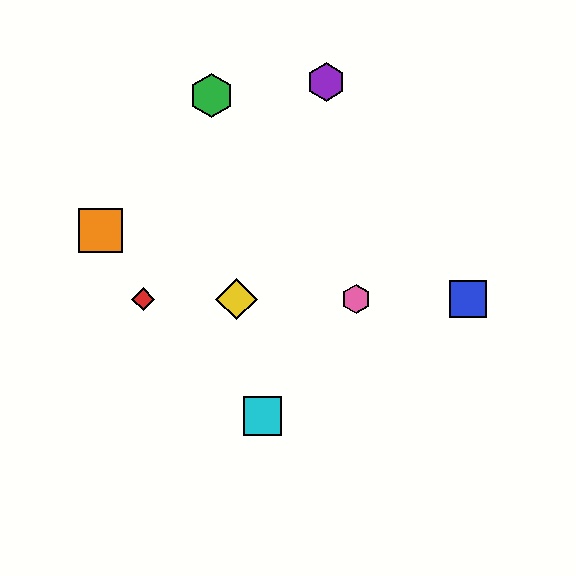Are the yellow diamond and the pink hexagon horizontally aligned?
Yes, both are at y≈299.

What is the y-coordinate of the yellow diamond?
The yellow diamond is at y≈299.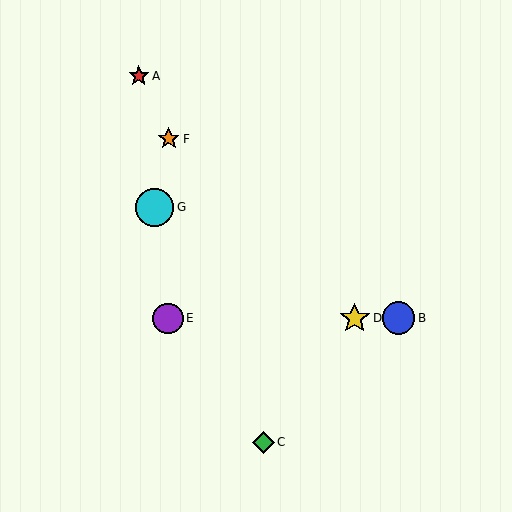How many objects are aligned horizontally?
3 objects (B, D, E) are aligned horizontally.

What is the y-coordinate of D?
Object D is at y≈318.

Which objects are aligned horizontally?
Objects B, D, E are aligned horizontally.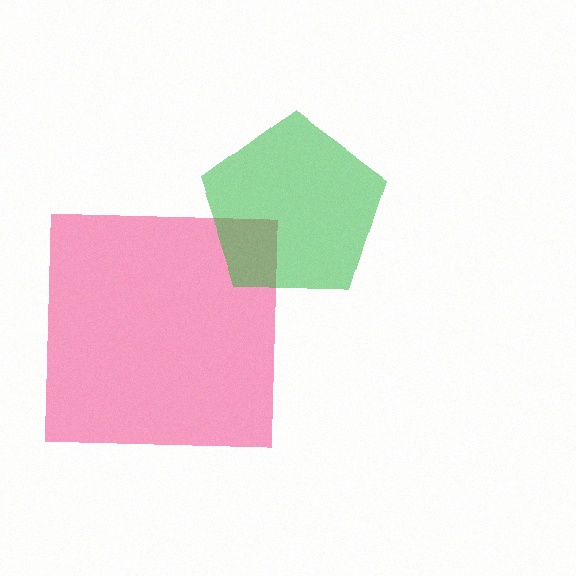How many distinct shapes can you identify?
There are 2 distinct shapes: a pink square, a green pentagon.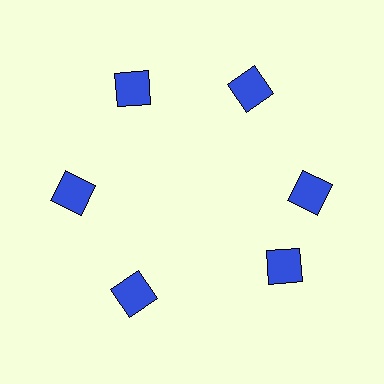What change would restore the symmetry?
The symmetry would be restored by rotating it back into even spacing with its neighbors so that all 6 squares sit at equal angles and equal distance from the center.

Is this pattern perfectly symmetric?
No. The 6 blue squares are arranged in a ring, but one element near the 5 o'clock position is rotated out of alignment along the ring, breaking the 6-fold rotational symmetry.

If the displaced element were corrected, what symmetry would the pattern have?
It would have 6-fold rotational symmetry — the pattern would map onto itself every 60 degrees.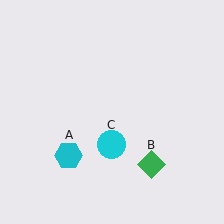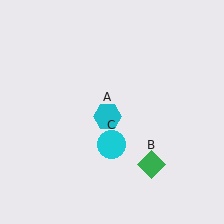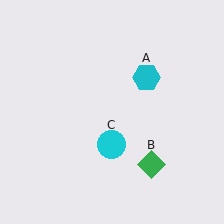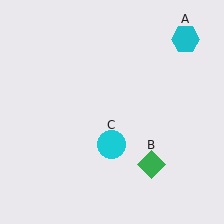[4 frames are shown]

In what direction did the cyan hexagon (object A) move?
The cyan hexagon (object A) moved up and to the right.